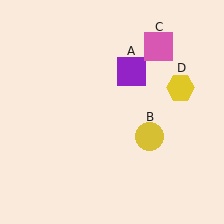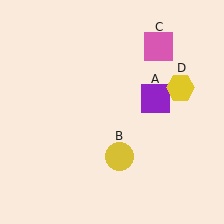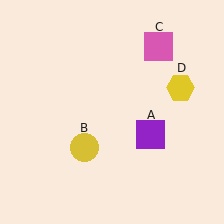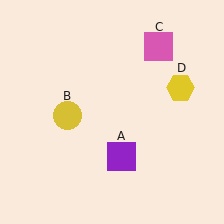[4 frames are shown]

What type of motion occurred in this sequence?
The purple square (object A), yellow circle (object B) rotated clockwise around the center of the scene.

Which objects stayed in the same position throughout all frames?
Pink square (object C) and yellow hexagon (object D) remained stationary.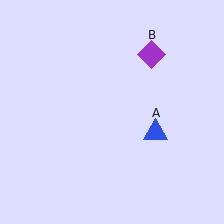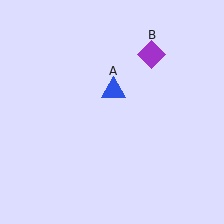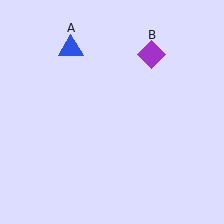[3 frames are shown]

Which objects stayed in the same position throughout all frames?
Purple diamond (object B) remained stationary.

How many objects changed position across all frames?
1 object changed position: blue triangle (object A).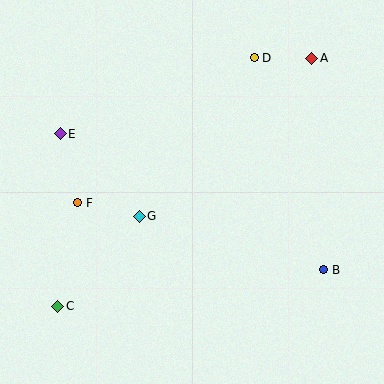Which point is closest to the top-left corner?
Point E is closest to the top-left corner.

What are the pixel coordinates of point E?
Point E is at (60, 134).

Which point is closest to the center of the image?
Point G at (139, 216) is closest to the center.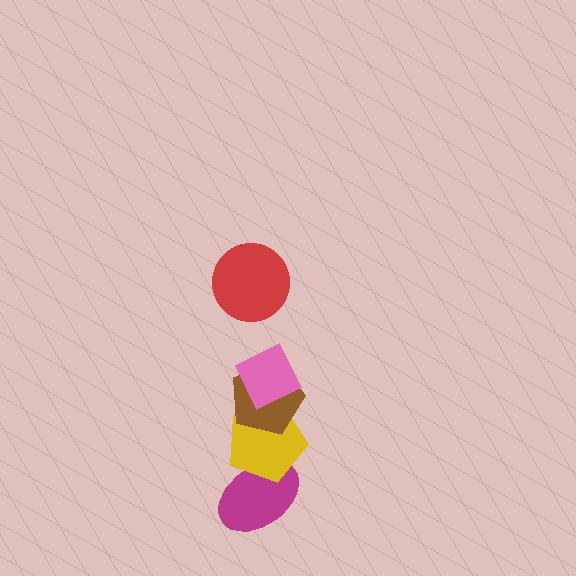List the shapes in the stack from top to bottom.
From top to bottom: the red circle, the pink diamond, the brown pentagon, the yellow pentagon, the magenta ellipse.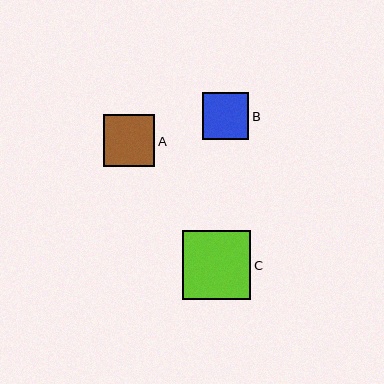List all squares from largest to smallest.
From largest to smallest: C, A, B.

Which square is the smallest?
Square B is the smallest with a size of approximately 47 pixels.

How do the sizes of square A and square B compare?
Square A and square B are approximately the same size.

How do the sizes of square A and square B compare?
Square A and square B are approximately the same size.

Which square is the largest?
Square C is the largest with a size of approximately 69 pixels.